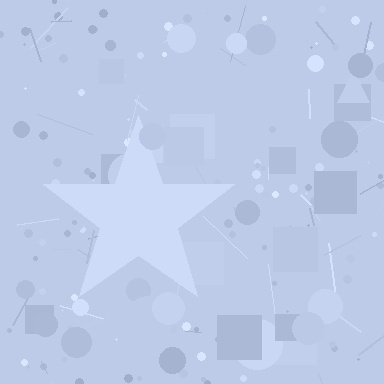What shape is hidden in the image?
A star is hidden in the image.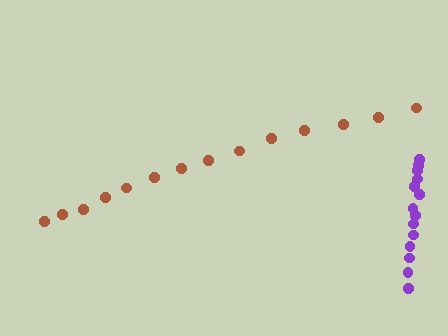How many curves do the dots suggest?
There are 2 distinct paths.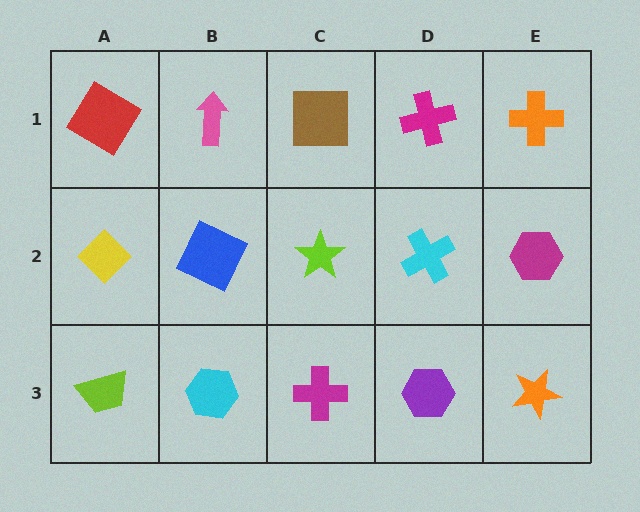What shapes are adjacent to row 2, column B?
A pink arrow (row 1, column B), a cyan hexagon (row 3, column B), a yellow diamond (row 2, column A), a lime star (row 2, column C).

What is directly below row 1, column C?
A lime star.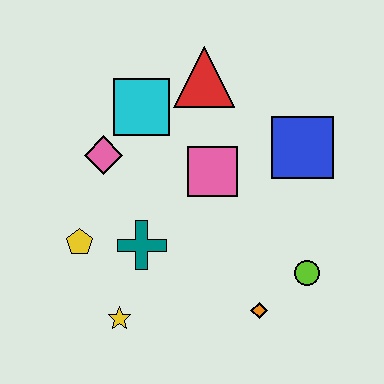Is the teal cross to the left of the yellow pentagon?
No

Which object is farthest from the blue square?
The yellow star is farthest from the blue square.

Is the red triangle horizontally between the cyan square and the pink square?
Yes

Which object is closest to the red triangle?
The cyan square is closest to the red triangle.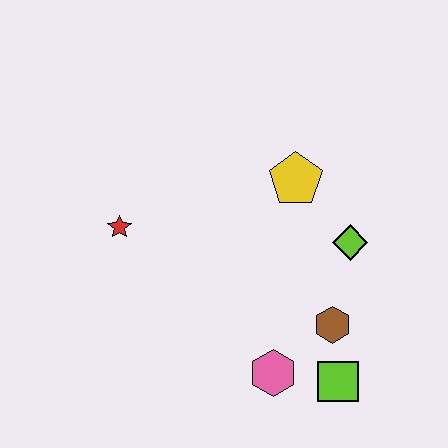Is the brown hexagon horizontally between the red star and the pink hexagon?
No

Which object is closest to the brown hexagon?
The lime square is closest to the brown hexagon.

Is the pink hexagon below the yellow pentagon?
Yes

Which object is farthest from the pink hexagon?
The red star is farthest from the pink hexagon.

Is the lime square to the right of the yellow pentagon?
Yes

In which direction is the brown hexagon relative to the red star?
The brown hexagon is to the right of the red star.